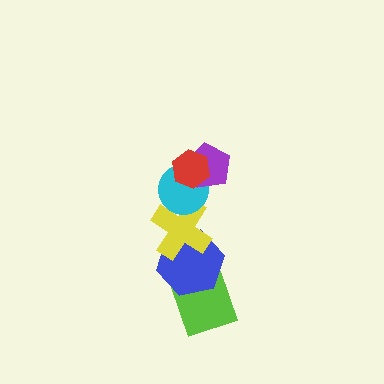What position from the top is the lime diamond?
The lime diamond is 6th from the top.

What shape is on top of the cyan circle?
The purple pentagon is on top of the cyan circle.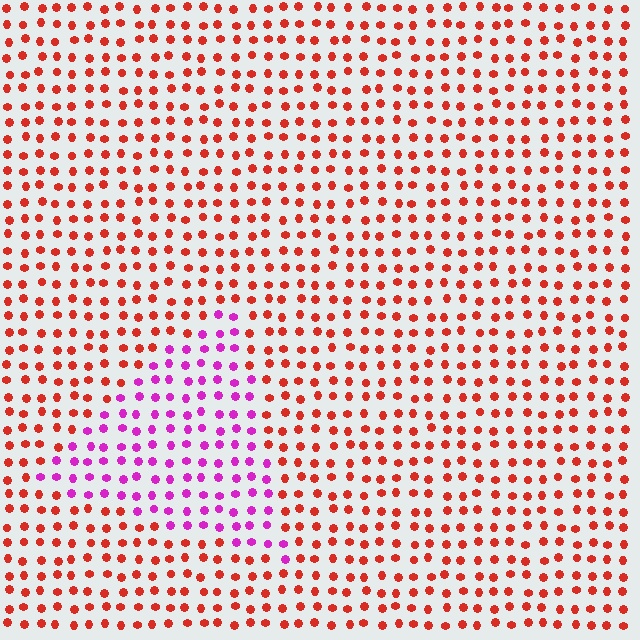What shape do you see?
I see a triangle.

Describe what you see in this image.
The image is filled with small red elements in a uniform arrangement. A triangle-shaped region is visible where the elements are tinted to a slightly different hue, forming a subtle color boundary.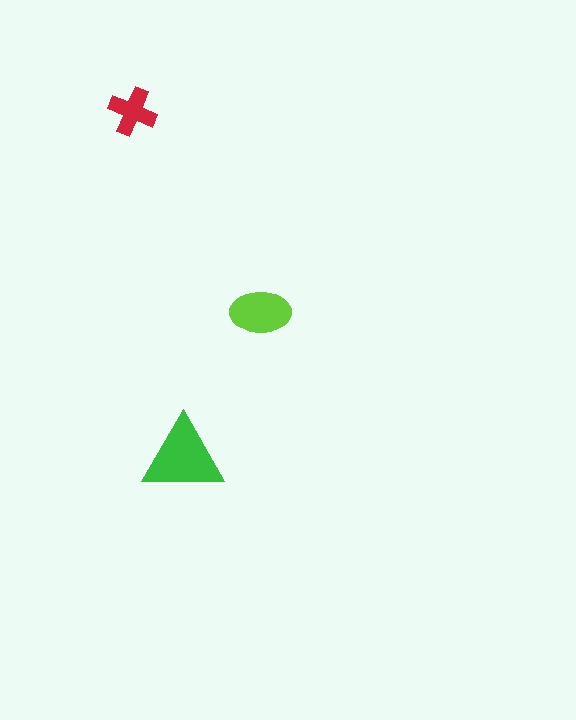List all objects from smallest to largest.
The red cross, the lime ellipse, the green triangle.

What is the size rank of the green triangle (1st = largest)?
1st.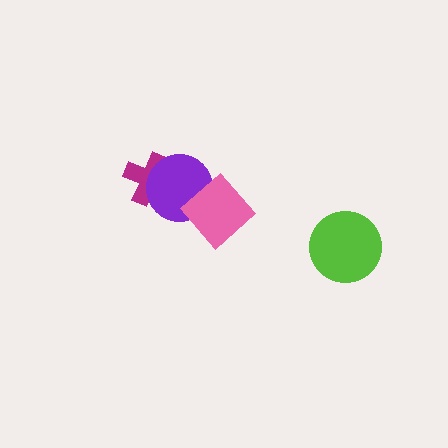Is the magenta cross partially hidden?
Yes, it is partially covered by another shape.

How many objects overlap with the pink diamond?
1 object overlaps with the pink diamond.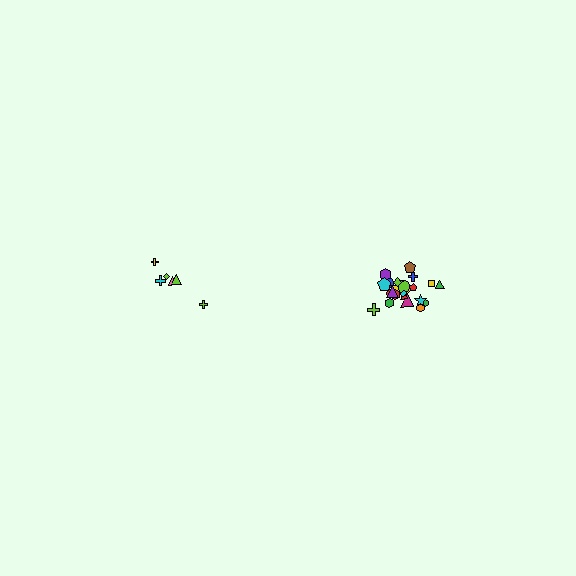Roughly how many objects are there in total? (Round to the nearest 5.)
Roughly 30 objects in total.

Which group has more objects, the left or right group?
The right group.